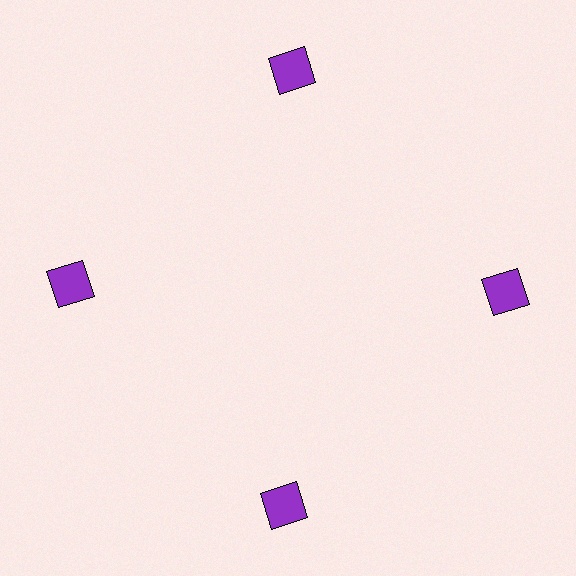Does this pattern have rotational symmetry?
Yes, this pattern has 4-fold rotational symmetry. It looks the same after rotating 90 degrees around the center.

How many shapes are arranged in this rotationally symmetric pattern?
There are 4 shapes, arranged in 4 groups of 1.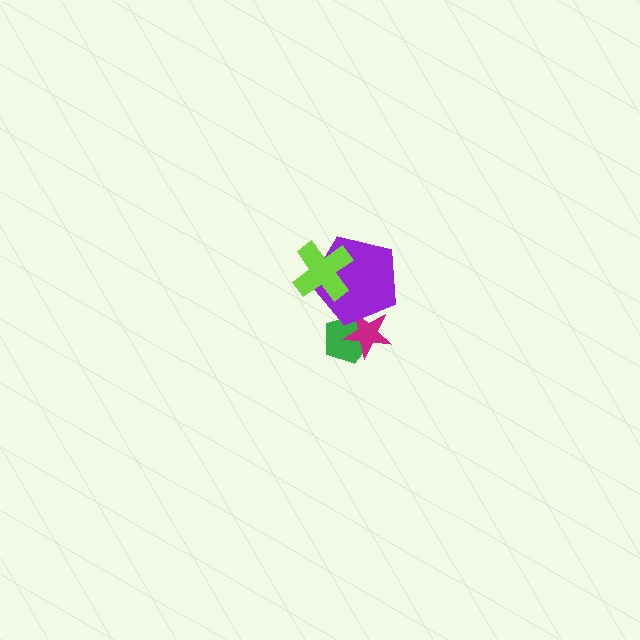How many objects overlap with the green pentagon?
2 objects overlap with the green pentagon.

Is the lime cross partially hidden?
No, no other shape covers it.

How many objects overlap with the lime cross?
1 object overlaps with the lime cross.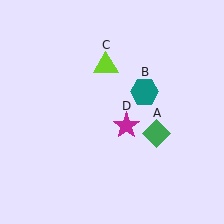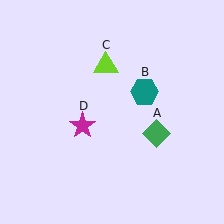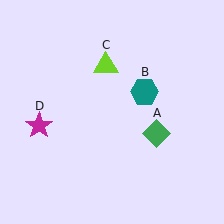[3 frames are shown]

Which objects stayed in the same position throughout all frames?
Green diamond (object A) and teal hexagon (object B) and lime triangle (object C) remained stationary.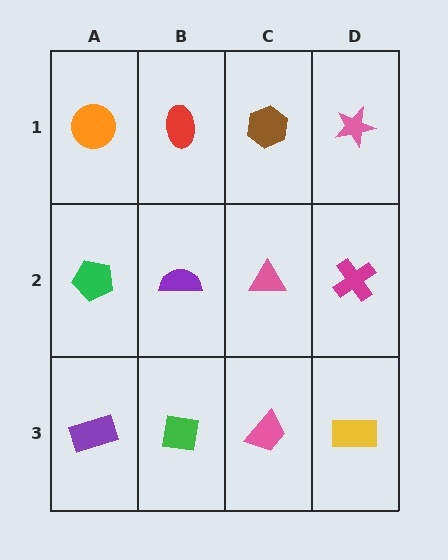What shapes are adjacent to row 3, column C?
A pink triangle (row 2, column C), a green square (row 3, column B), a yellow rectangle (row 3, column D).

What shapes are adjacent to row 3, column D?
A magenta cross (row 2, column D), a pink trapezoid (row 3, column C).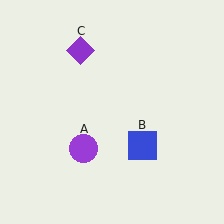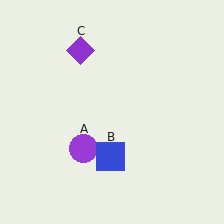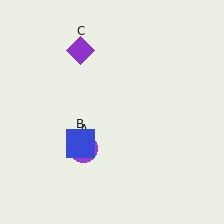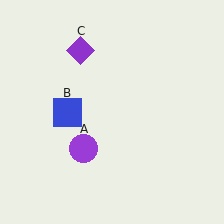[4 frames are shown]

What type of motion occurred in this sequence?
The blue square (object B) rotated clockwise around the center of the scene.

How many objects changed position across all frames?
1 object changed position: blue square (object B).